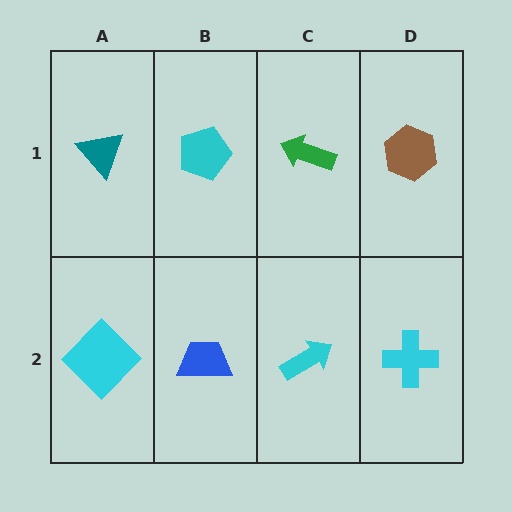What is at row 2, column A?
A cyan diamond.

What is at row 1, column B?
A cyan pentagon.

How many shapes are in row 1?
4 shapes.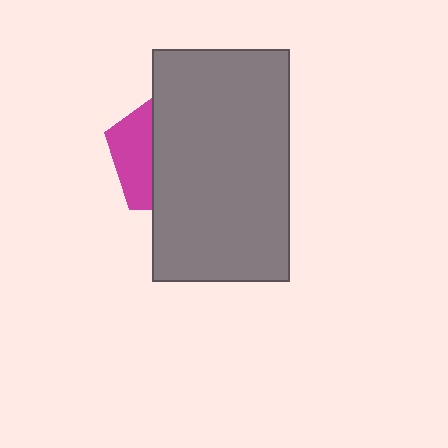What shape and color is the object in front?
The object in front is a gray rectangle.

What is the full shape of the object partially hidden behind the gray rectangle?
The partially hidden object is a magenta pentagon.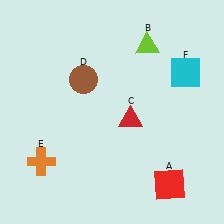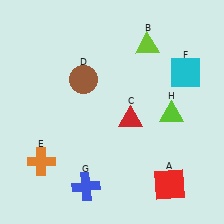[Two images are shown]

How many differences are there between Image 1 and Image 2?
There are 2 differences between the two images.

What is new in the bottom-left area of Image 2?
A blue cross (G) was added in the bottom-left area of Image 2.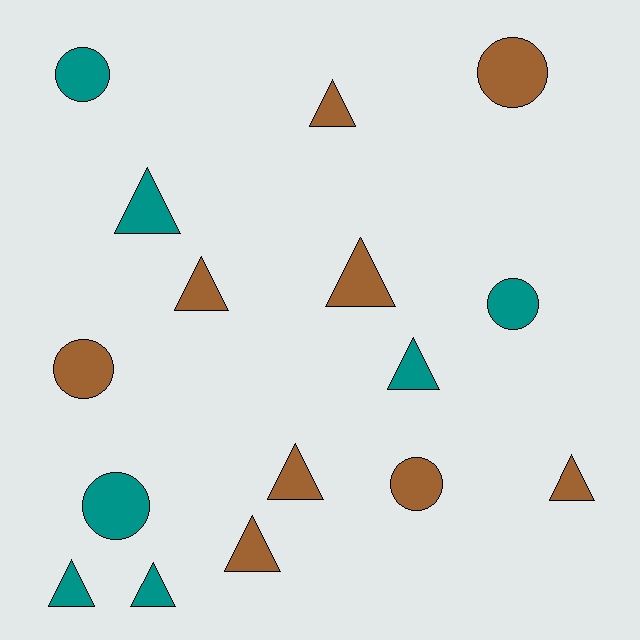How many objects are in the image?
There are 16 objects.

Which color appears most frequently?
Brown, with 9 objects.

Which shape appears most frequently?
Triangle, with 10 objects.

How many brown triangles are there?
There are 6 brown triangles.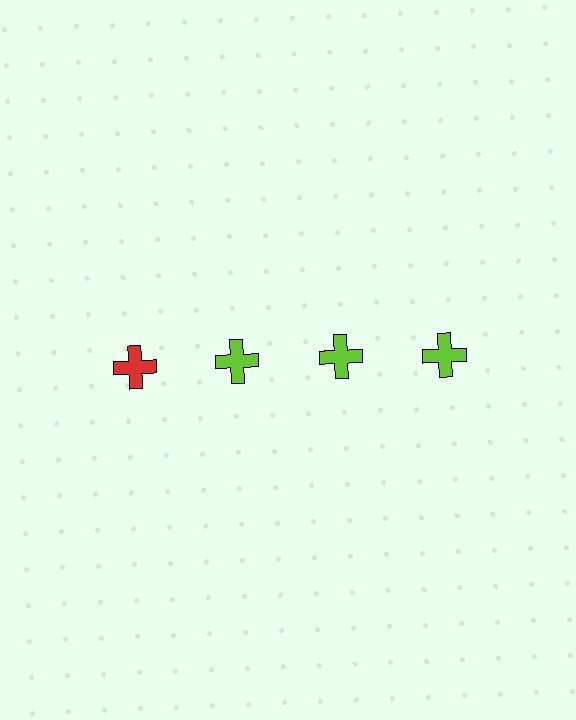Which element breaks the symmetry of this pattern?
The red cross in the top row, leftmost column breaks the symmetry. All other shapes are lime crosses.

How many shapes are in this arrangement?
There are 4 shapes arranged in a grid pattern.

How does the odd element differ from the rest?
It has a different color: red instead of lime.